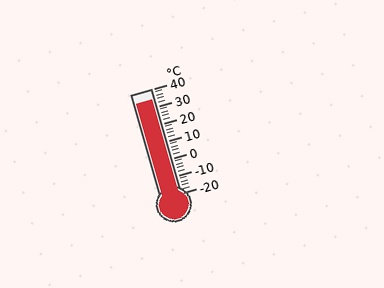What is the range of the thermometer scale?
The thermometer scale ranges from -20°C to 40°C.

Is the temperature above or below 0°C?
The temperature is above 0°C.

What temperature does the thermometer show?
The thermometer shows approximately 34°C.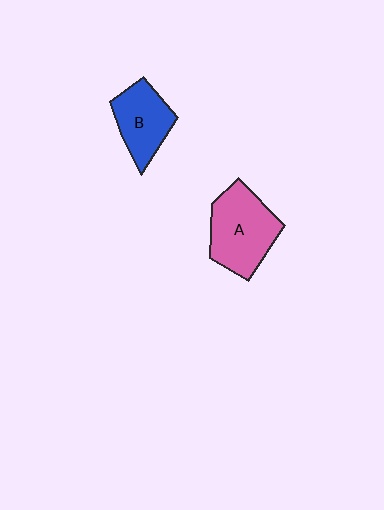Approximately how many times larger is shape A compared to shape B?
Approximately 1.4 times.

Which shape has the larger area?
Shape A (pink).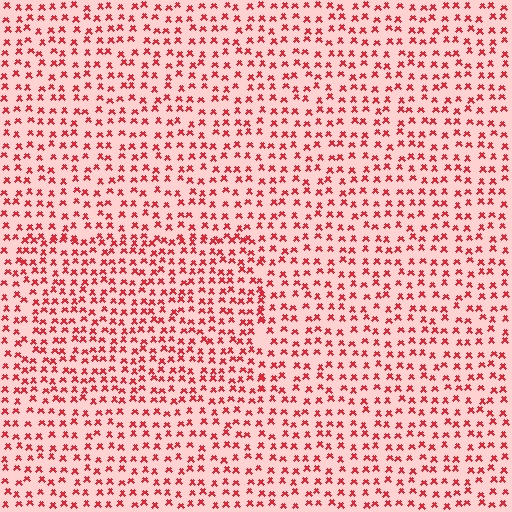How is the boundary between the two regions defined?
The boundary is defined by a change in element density (approximately 1.4x ratio). All elements are the same color, size, and shape.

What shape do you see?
I see a rectangle.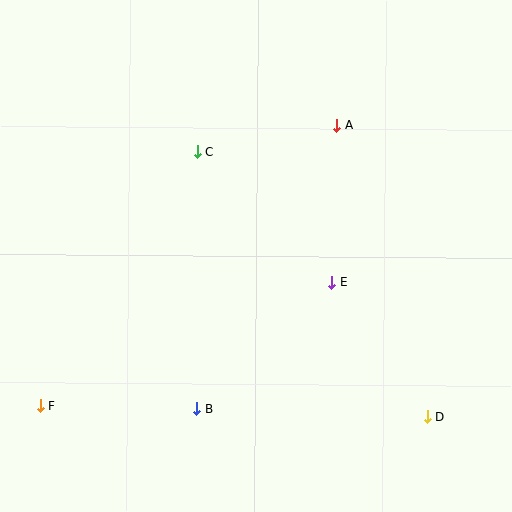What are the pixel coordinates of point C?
Point C is at (197, 151).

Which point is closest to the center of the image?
Point E at (332, 282) is closest to the center.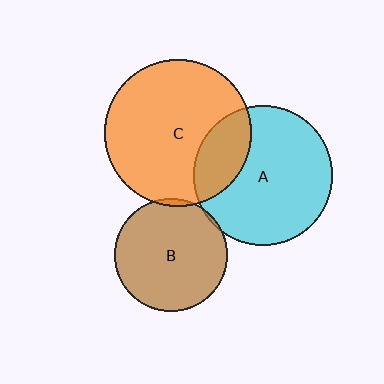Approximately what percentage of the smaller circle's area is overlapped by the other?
Approximately 5%.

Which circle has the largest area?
Circle C (orange).